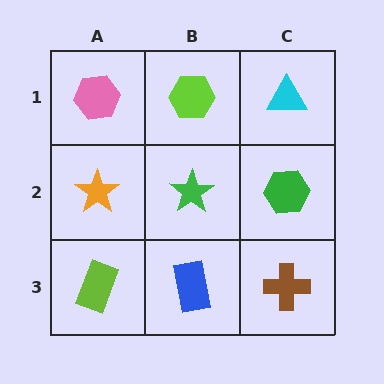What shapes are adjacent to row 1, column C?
A green hexagon (row 2, column C), a lime hexagon (row 1, column B).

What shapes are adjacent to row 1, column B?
A green star (row 2, column B), a pink hexagon (row 1, column A), a cyan triangle (row 1, column C).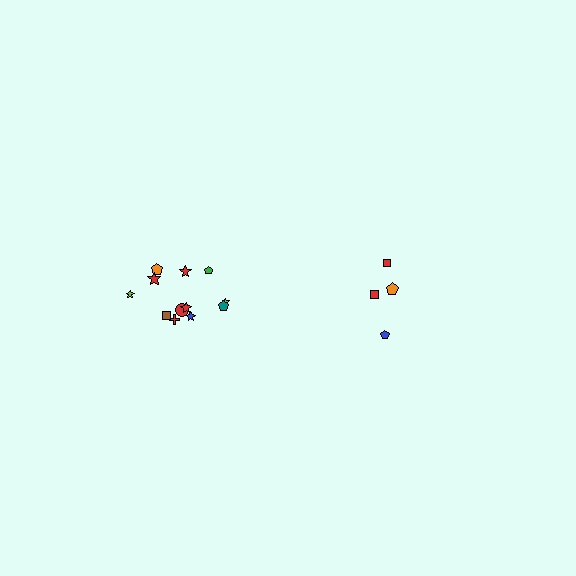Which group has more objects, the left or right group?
The left group.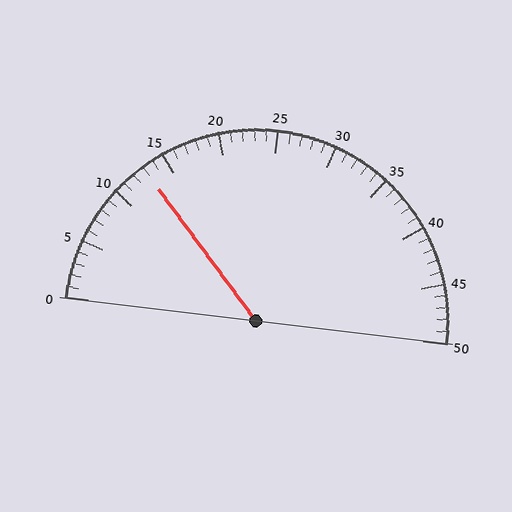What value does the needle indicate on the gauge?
The needle indicates approximately 13.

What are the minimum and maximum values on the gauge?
The gauge ranges from 0 to 50.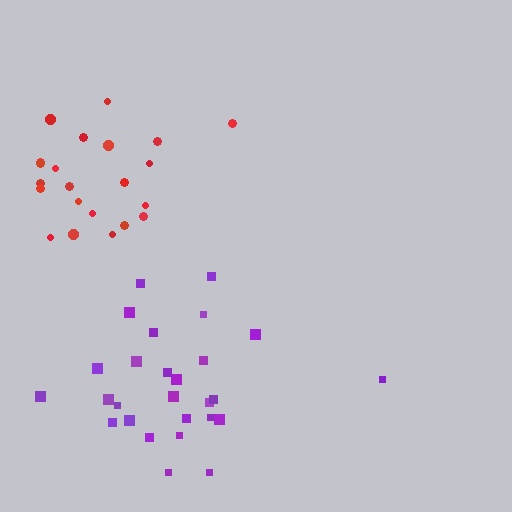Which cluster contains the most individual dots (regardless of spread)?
Purple (27).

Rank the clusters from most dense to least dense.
purple, red.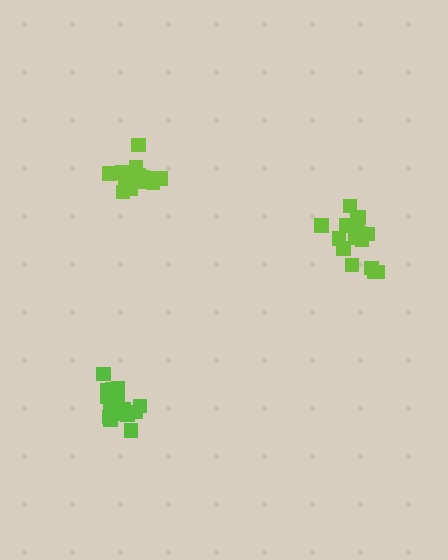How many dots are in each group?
Group 1: 16 dots, Group 2: 15 dots, Group 3: 17 dots (48 total).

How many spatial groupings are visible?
There are 3 spatial groupings.